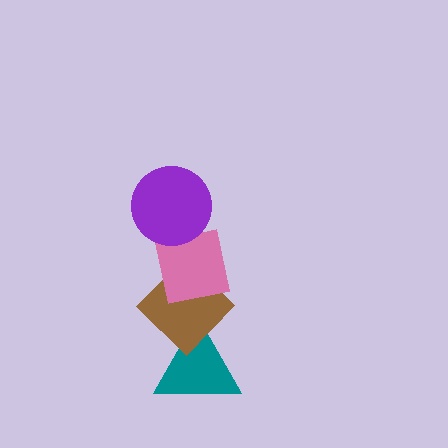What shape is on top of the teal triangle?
The brown diamond is on top of the teal triangle.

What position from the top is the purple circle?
The purple circle is 1st from the top.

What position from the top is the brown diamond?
The brown diamond is 3rd from the top.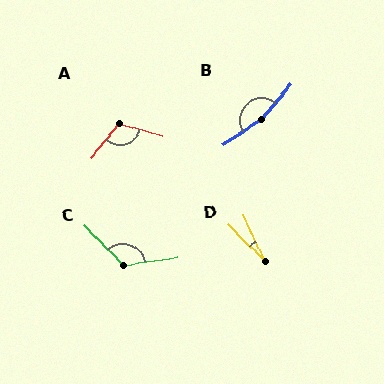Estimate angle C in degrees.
Approximately 125 degrees.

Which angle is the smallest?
D, at approximately 20 degrees.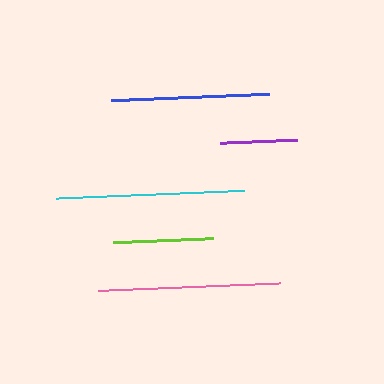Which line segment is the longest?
The cyan line is the longest at approximately 188 pixels.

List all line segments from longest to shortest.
From longest to shortest: cyan, pink, blue, lime, purple.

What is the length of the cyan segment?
The cyan segment is approximately 188 pixels long.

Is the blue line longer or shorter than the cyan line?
The cyan line is longer than the blue line.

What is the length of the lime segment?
The lime segment is approximately 100 pixels long.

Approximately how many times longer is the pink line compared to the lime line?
The pink line is approximately 1.8 times the length of the lime line.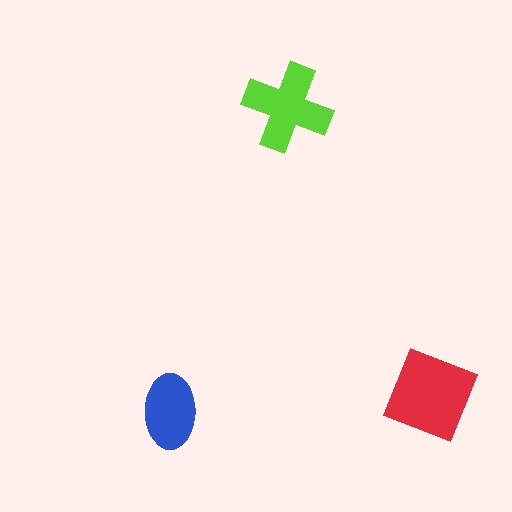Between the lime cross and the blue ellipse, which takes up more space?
The lime cross.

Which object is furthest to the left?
The blue ellipse is leftmost.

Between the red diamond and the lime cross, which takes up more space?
The red diamond.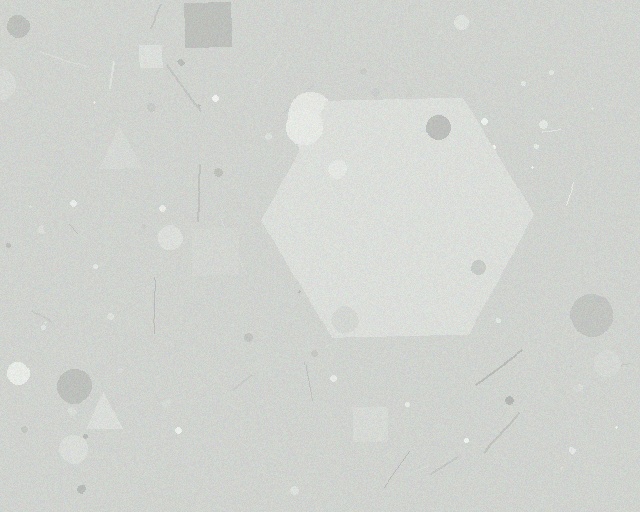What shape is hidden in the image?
A hexagon is hidden in the image.